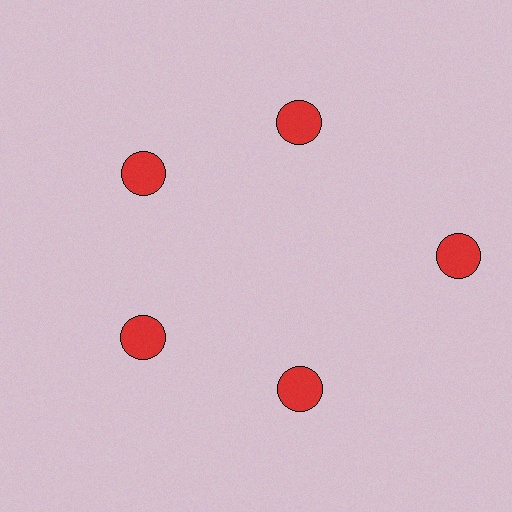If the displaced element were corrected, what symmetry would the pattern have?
It would have 5-fold rotational symmetry — the pattern would map onto itself every 72 degrees.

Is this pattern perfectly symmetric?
No. The 5 red circles are arranged in a ring, but one element near the 3 o'clock position is pushed outward from the center, breaking the 5-fold rotational symmetry.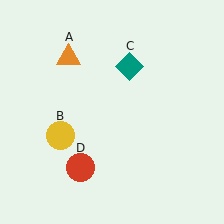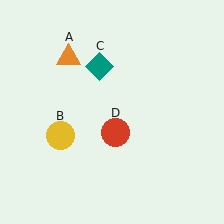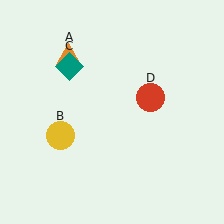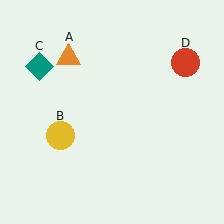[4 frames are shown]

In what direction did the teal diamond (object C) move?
The teal diamond (object C) moved left.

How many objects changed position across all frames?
2 objects changed position: teal diamond (object C), red circle (object D).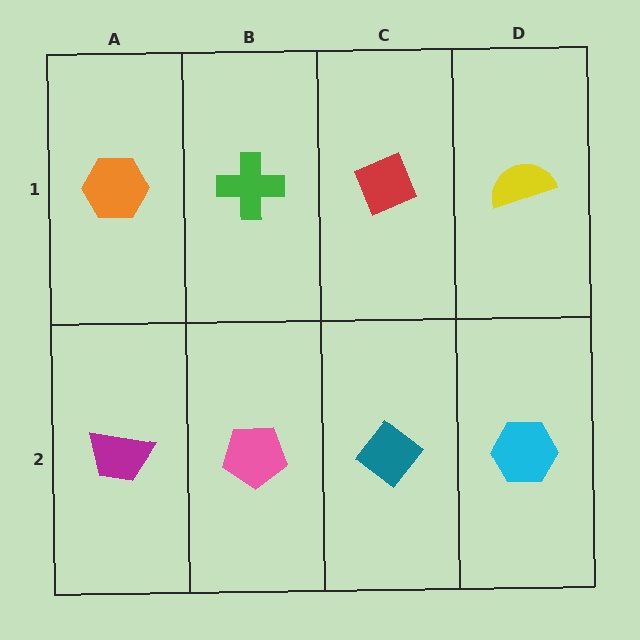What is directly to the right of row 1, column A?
A green cross.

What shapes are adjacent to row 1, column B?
A pink pentagon (row 2, column B), an orange hexagon (row 1, column A), a red diamond (row 1, column C).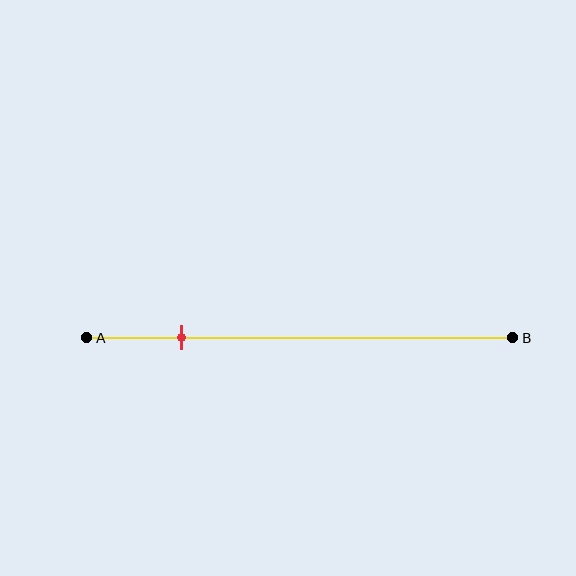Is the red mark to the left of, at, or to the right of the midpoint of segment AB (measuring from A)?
The red mark is to the left of the midpoint of segment AB.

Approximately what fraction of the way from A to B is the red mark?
The red mark is approximately 20% of the way from A to B.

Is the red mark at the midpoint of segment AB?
No, the mark is at about 20% from A, not at the 50% midpoint.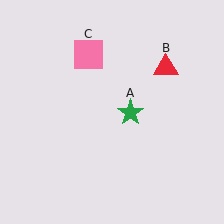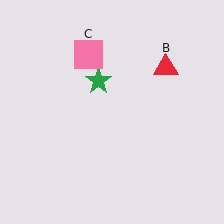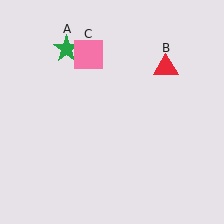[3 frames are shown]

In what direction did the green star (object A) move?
The green star (object A) moved up and to the left.